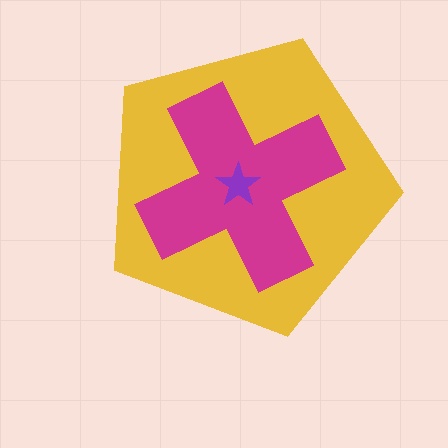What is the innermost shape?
The purple star.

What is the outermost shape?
The yellow pentagon.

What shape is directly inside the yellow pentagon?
The magenta cross.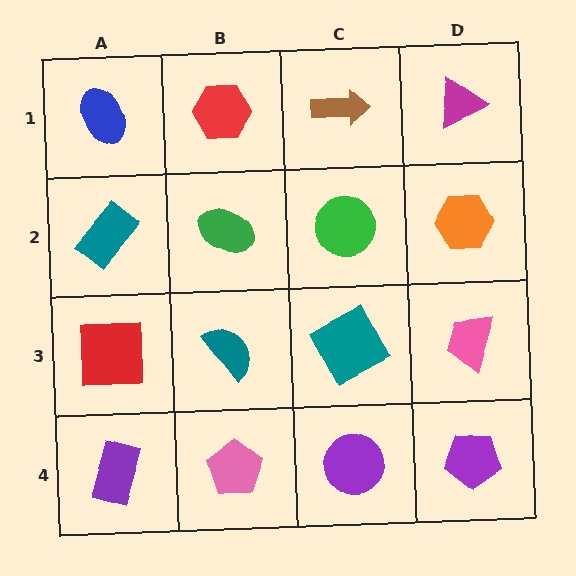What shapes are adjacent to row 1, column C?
A green circle (row 2, column C), a red hexagon (row 1, column B), a magenta triangle (row 1, column D).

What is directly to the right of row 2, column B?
A green circle.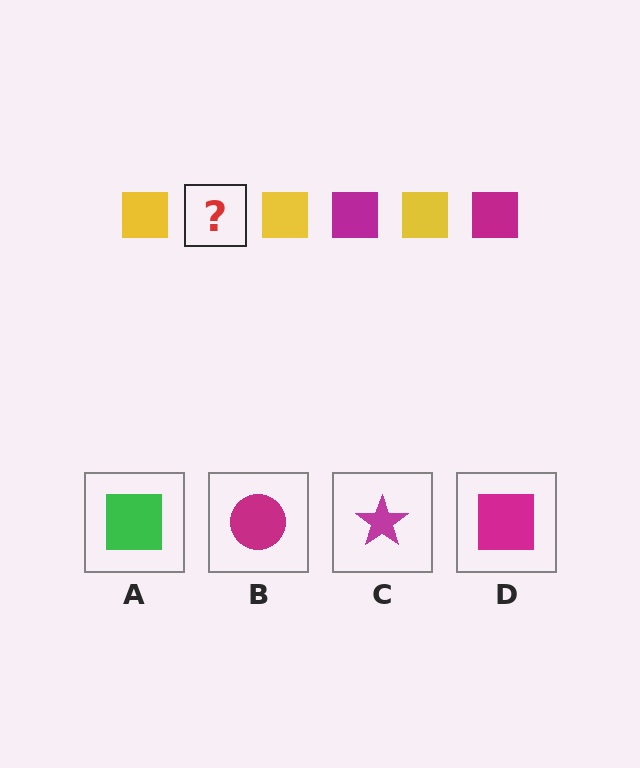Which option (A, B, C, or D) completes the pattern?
D.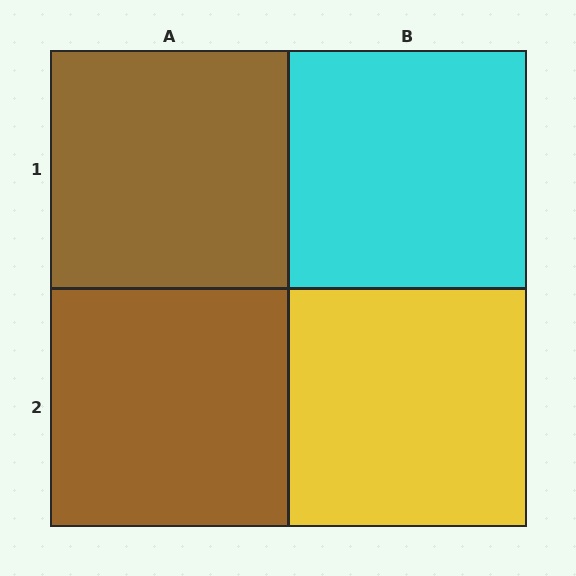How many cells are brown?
2 cells are brown.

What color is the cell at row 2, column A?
Brown.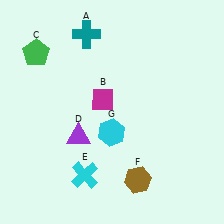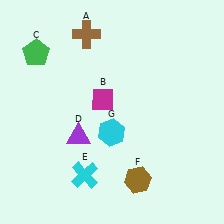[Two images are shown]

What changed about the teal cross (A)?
In Image 1, A is teal. In Image 2, it changed to brown.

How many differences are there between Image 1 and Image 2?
There is 1 difference between the two images.